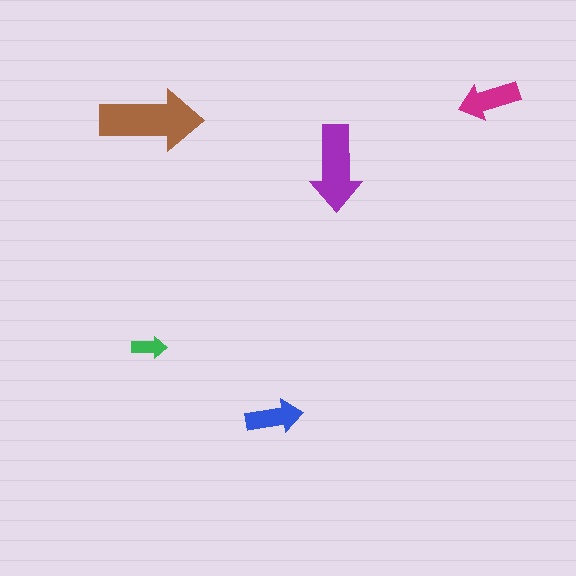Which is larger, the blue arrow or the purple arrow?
The purple one.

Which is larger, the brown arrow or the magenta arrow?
The brown one.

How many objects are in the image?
There are 5 objects in the image.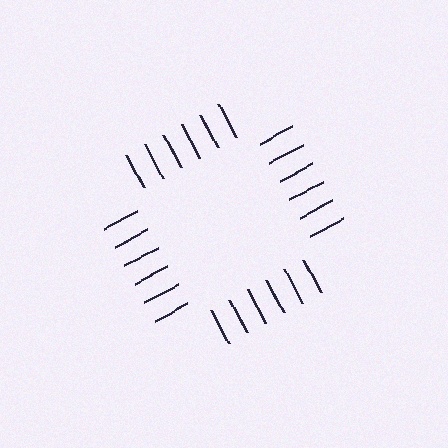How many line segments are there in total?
24 — 6 along each of the 4 edges.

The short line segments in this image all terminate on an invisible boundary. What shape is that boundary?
An illusory square — the line segments terminate on its edges but no continuous stroke is drawn.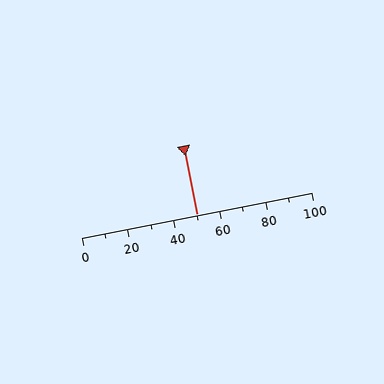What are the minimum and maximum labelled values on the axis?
The axis runs from 0 to 100.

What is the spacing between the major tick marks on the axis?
The major ticks are spaced 20 apart.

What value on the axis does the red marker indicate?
The marker indicates approximately 50.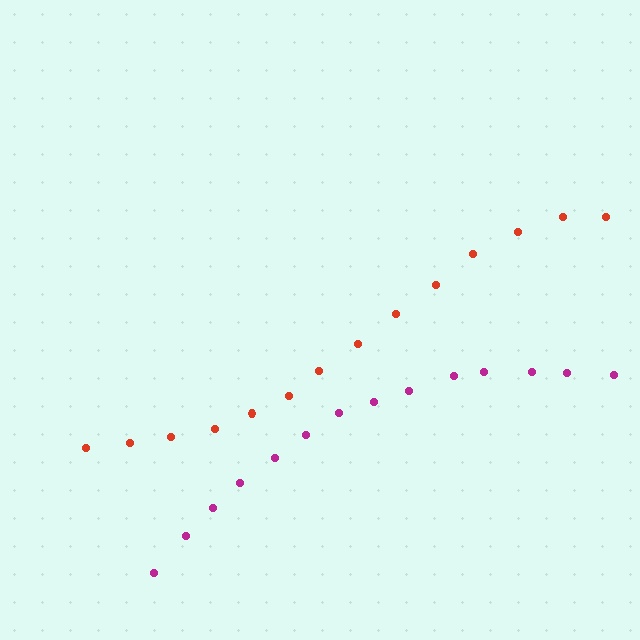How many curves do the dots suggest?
There are 2 distinct paths.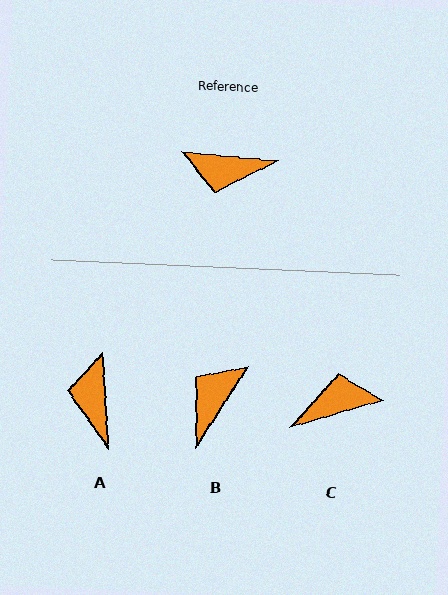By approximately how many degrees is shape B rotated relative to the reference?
Approximately 117 degrees clockwise.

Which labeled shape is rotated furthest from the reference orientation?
C, about 158 degrees away.